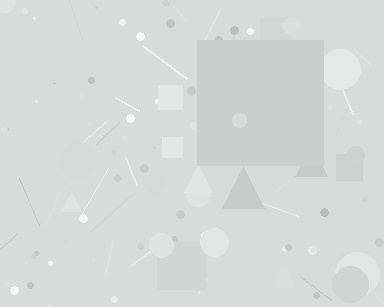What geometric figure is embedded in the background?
A square is embedded in the background.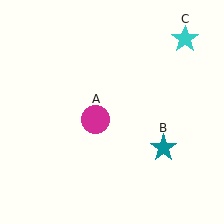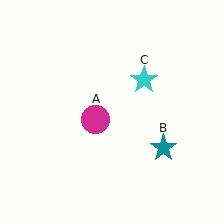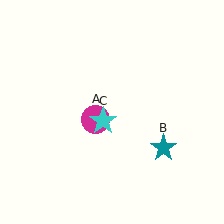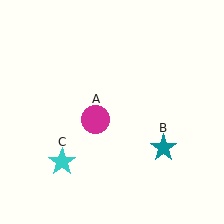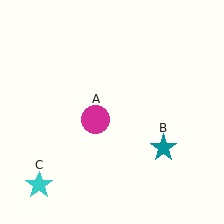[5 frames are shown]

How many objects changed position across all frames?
1 object changed position: cyan star (object C).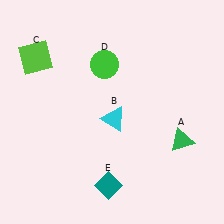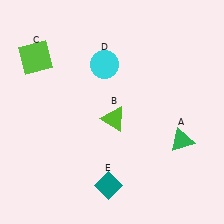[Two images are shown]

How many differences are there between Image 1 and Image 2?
There are 2 differences between the two images.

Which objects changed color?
B changed from cyan to lime. D changed from green to cyan.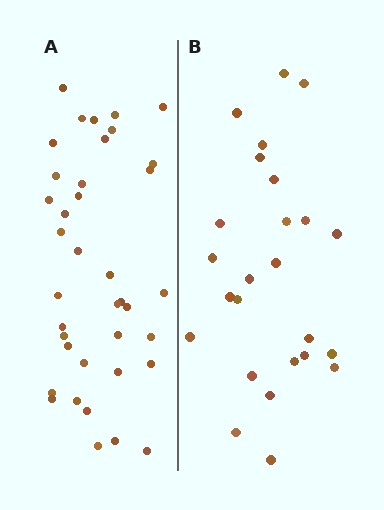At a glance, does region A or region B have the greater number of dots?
Region A (the left region) has more dots.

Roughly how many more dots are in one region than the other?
Region A has approximately 15 more dots than region B.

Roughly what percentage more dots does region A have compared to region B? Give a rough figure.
About 50% more.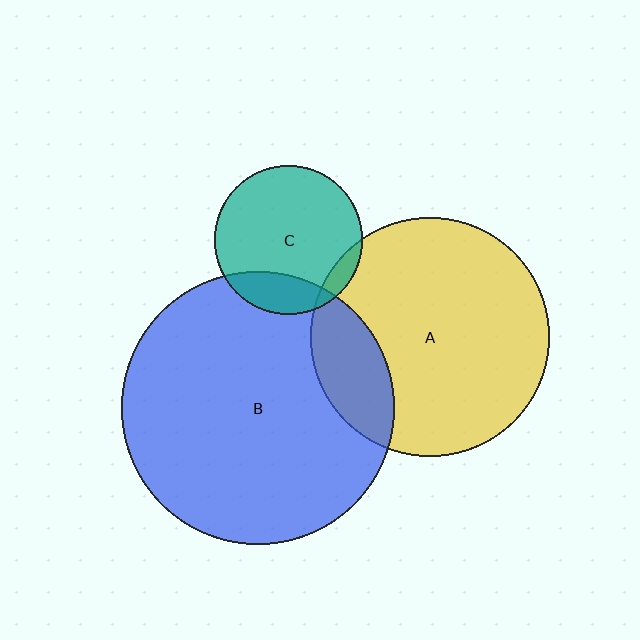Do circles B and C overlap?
Yes.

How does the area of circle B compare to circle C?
Approximately 3.4 times.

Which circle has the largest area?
Circle B (blue).